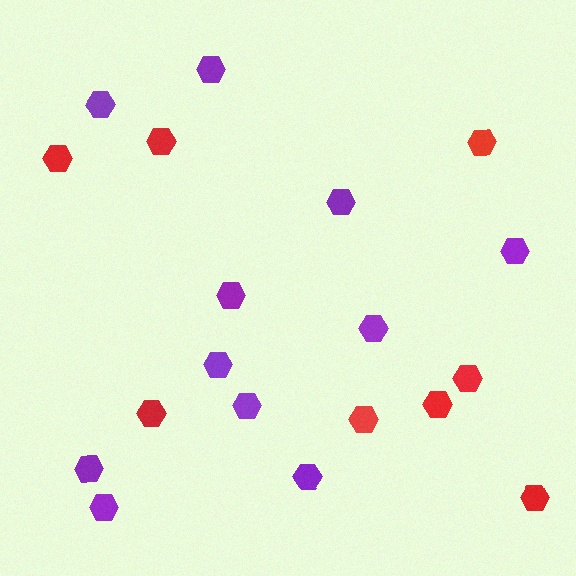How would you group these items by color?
There are 2 groups: one group of red hexagons (8) and one group of purple hexagons (11).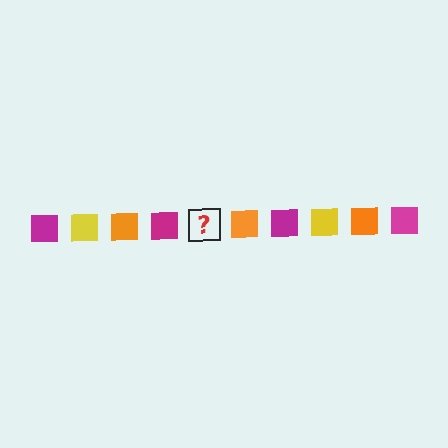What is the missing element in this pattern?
The missing element is a yellow square.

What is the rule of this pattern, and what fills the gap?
The rule is that the pattern cycles through magenta, yellow, orange squares. The gap should be filled with a yellow square.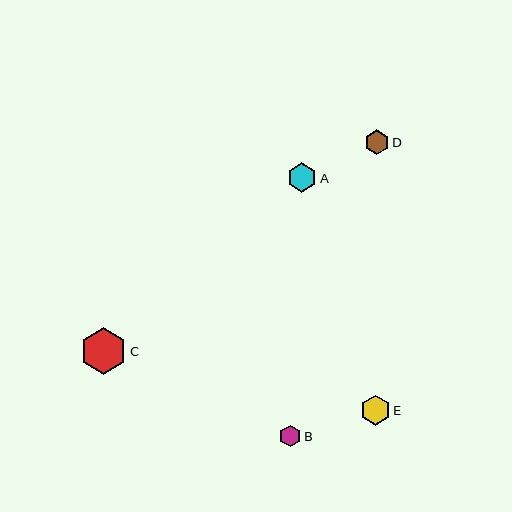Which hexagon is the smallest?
Hexagon B is the smallest with a size of approximately 21 pixels.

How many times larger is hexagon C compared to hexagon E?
Hexagon C is approximately 1.6 times the size of hexagon E.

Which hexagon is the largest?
Hexagon C is the largest with a size of approximately 47 pixels.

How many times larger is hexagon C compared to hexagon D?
Hexagon C is approximately 1.9 times the size of hexagon D.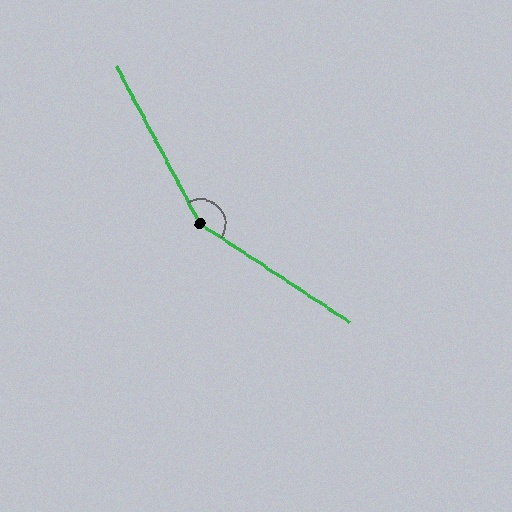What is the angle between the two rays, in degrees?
Approximately 151 degrees.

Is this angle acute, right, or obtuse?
It is obtuse.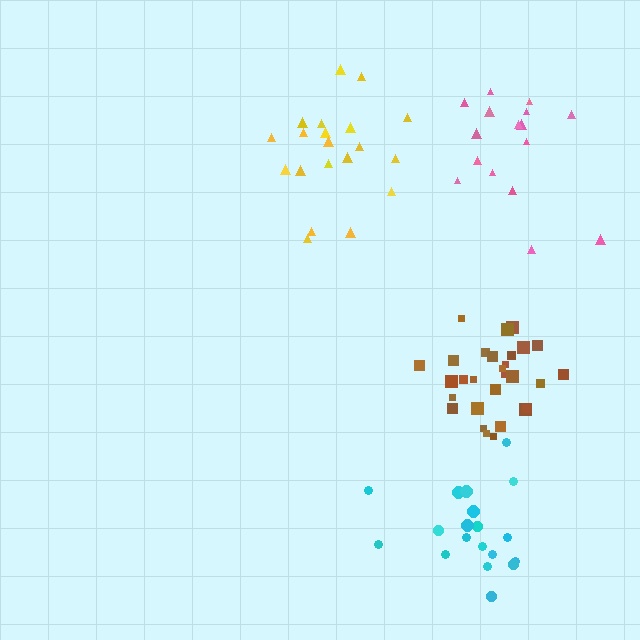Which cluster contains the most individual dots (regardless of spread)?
Brown (29).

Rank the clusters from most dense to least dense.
brown, yellow, cyan, pink.